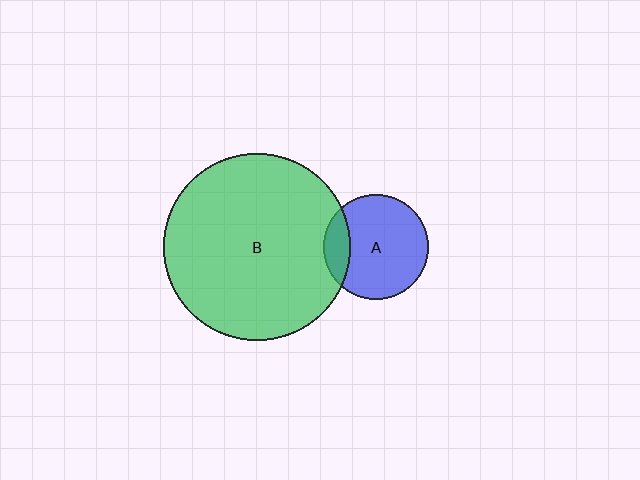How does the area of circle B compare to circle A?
Approximately 3.2 times.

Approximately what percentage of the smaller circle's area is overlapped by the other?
Approximately 15%.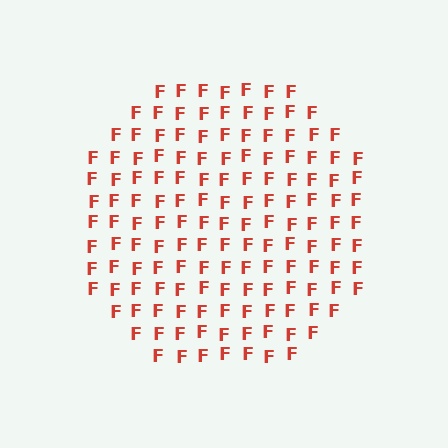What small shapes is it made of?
It is made of small letter F's.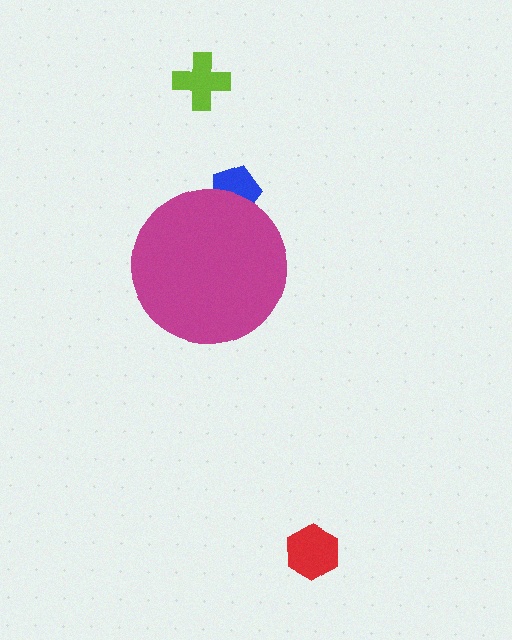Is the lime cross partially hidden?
No, the lime cross is fully visible.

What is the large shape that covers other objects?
A magenta circle.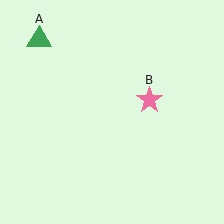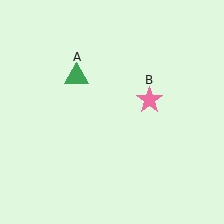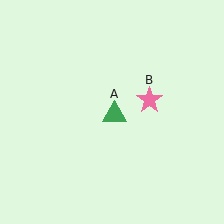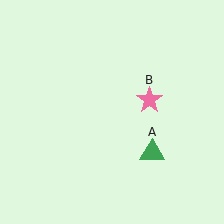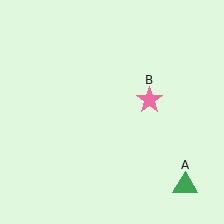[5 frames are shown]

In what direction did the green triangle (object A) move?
The green triangle (object A) moved down and to the right.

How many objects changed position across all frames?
1 object changed position: green triangle (object A).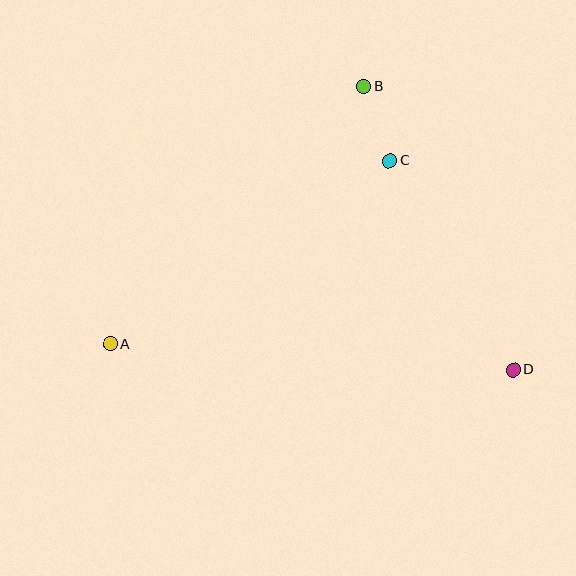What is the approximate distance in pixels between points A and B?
The distance between A and B is approximately 361 pixels.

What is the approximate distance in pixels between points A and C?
The distance between A and C is approximately 334 pixels.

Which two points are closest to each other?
Points B and C are closest to each other.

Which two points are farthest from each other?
Points A and D are farthest from each other.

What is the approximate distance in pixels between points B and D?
The distance between B and D is approximately 320 pixels.